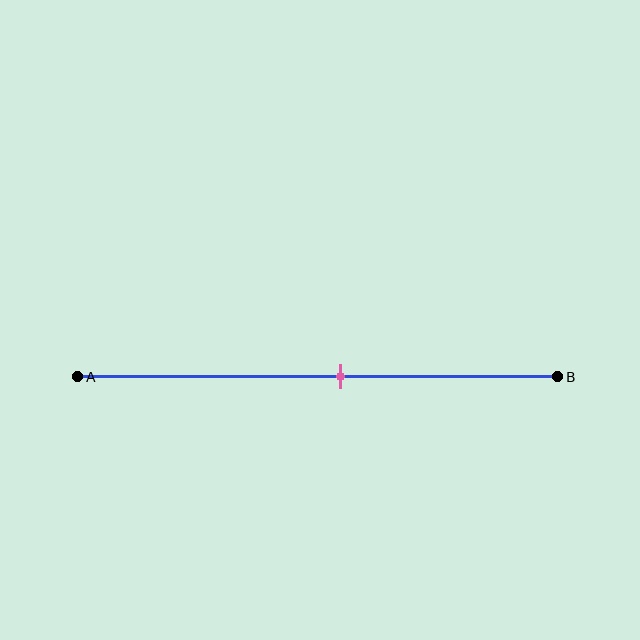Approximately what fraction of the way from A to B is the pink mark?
The pink mark is approximately 55% of the way from A to B.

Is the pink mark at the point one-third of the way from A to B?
No, the mark is at about 55% from A, not at the 33% one-third point.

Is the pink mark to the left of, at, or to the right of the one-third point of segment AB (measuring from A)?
The pink mark is to the right of the one-third point of segment AB.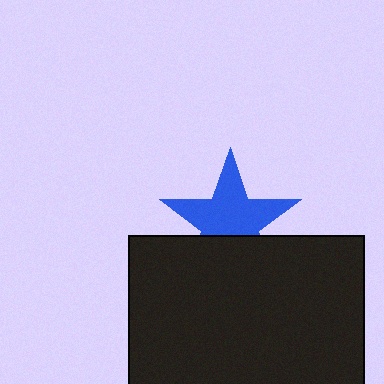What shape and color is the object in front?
The object in front is a black rectangle.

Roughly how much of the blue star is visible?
Most of it is visible (roughly 67%).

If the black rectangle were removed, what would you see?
You would see the complete blue star.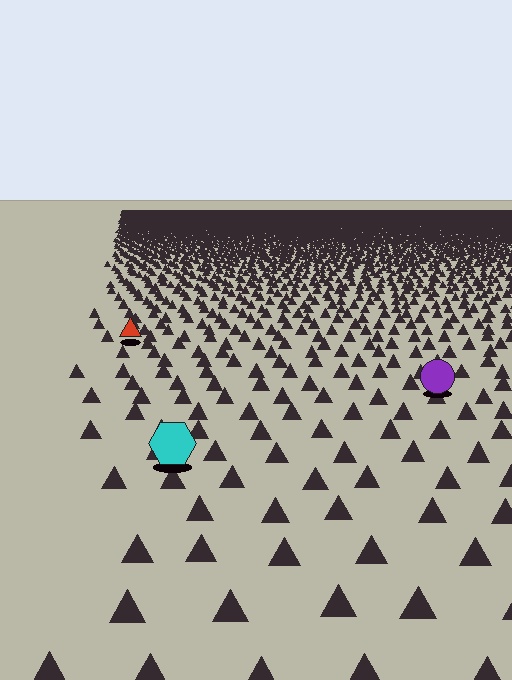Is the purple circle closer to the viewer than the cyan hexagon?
No. The cyan hexagon is closer — you can tell from the texture gradient: the ground texture is coarser near it.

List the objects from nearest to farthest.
From nearest to farthest: the cyan hexagon, the purple circle, the red triangle.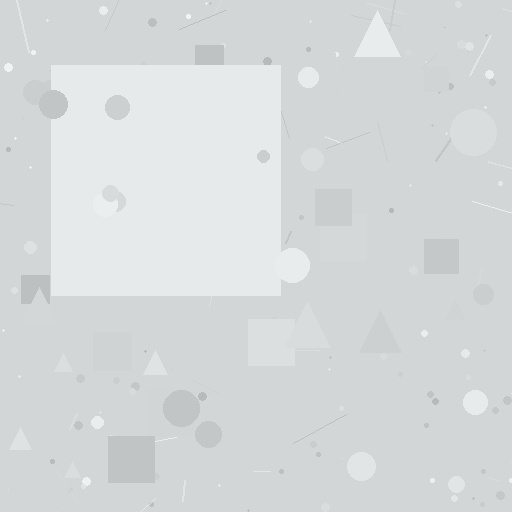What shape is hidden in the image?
A square is hidden in the image.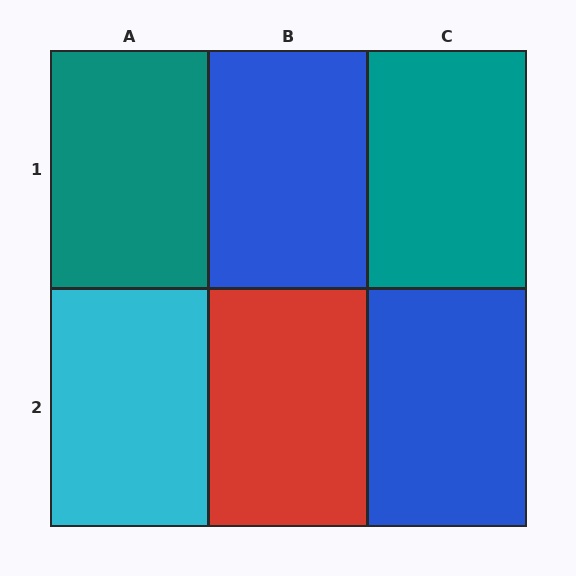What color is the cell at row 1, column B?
Blue.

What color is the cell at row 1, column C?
Teal.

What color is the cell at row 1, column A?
Teal.